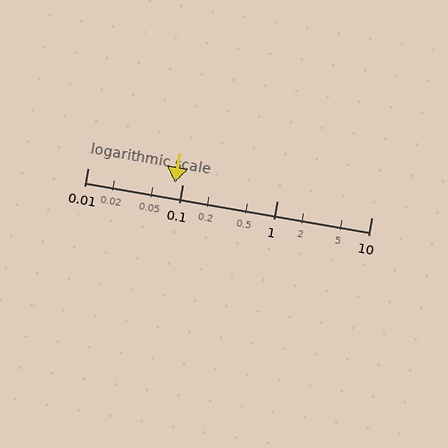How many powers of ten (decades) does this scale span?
The scale spans 3 decades, from 0.01 to 10.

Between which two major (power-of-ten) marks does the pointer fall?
The pointer is between 0.01 and 0.1.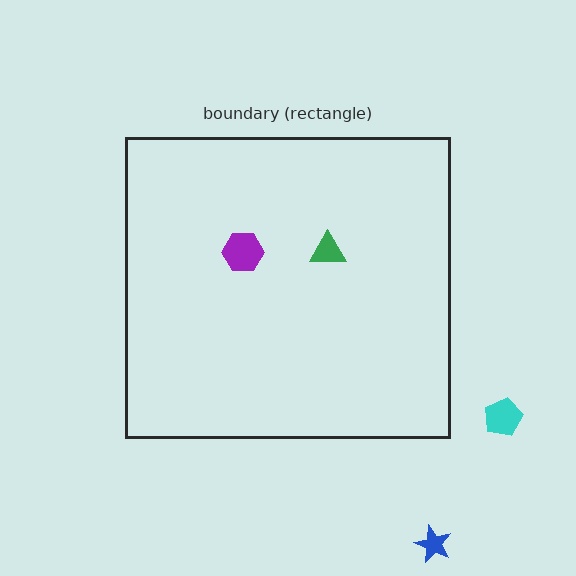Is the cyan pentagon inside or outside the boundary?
Outside.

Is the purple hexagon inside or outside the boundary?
Inside.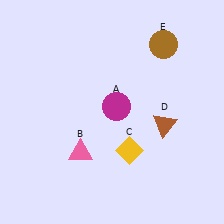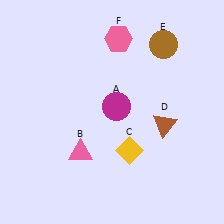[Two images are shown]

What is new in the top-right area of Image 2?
A pink hexagon (F) was added in the top-right area of Image 2.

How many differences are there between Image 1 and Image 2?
There is 1 difference between the two images.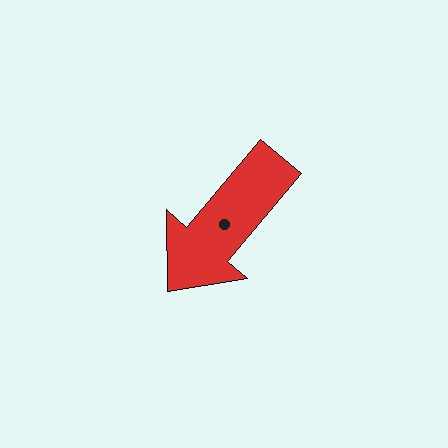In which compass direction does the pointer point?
Southwest.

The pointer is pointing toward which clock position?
Roughly 7 o'clock.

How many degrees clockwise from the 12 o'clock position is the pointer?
Approximately 220 degrees.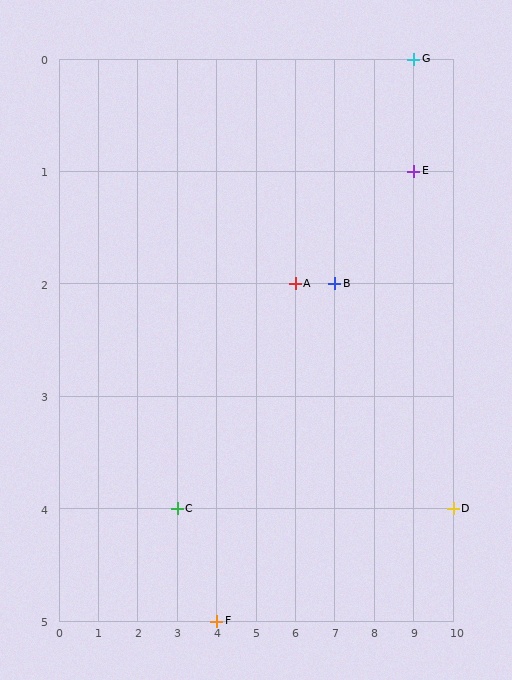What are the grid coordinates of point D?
Point D is at grid coordinates (10, 4).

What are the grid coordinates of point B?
Point B is at grid coordinates (7, 2).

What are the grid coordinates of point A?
Point A is at grid coordinates (6, 2).